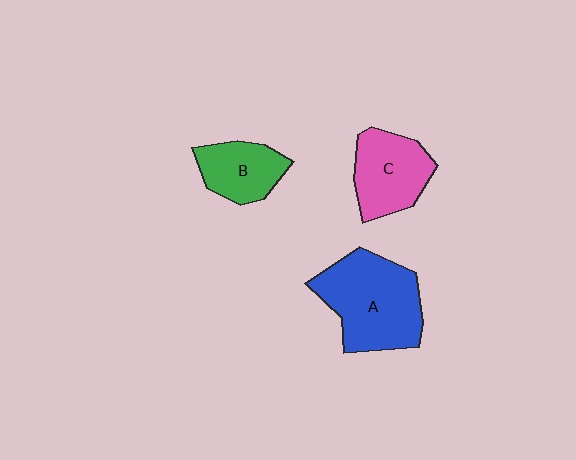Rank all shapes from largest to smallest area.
From largest to smallest: A (blue), C (pink), B (green).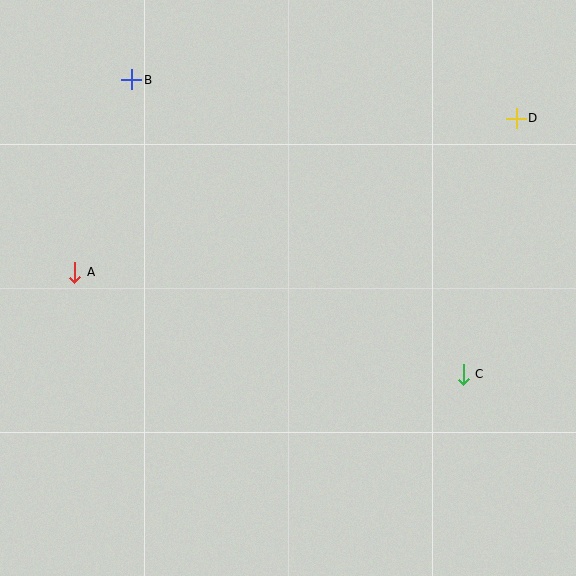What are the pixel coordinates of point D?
Point D is at (516, 118).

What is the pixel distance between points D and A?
The distance between D and A is 468 pixels.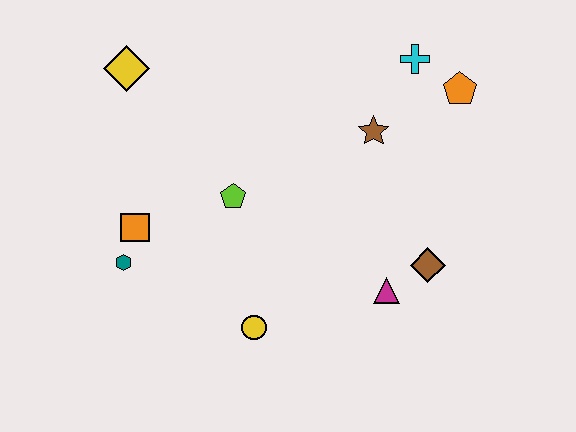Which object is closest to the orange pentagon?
The cyan cross is closest to the orange pentagon.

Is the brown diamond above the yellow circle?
Yes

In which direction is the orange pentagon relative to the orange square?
The orange pentagon is to the right of the orange square.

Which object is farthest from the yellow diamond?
The brown diamond is farthest from the yellow diamond.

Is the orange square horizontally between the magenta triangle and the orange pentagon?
No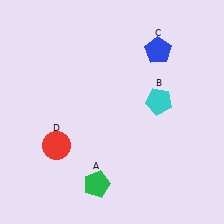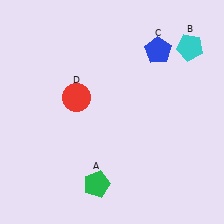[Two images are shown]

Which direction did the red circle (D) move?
The red circle (D) moved up.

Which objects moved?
The objects that moved are: the cyan pentagon (B), the red circle (D).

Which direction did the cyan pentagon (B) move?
The cyan pentagon (B) moved up.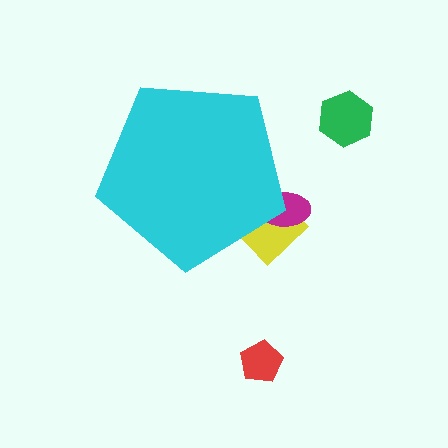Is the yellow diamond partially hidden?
Yes, the yellow diamond is partially hidden behind the cyan pentagon.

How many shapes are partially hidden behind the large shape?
2 shapes are partially hidden.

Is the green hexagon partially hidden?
No, the green hexagon is fully visible.